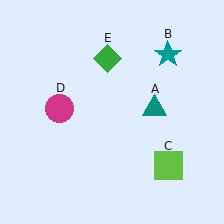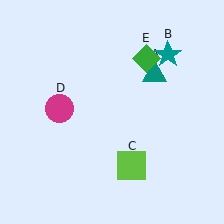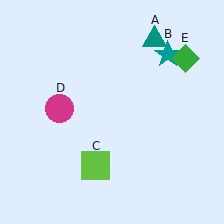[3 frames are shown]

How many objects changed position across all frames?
3 objects changed position: teal triangle (object A), lime square (object C), green diamond (object E).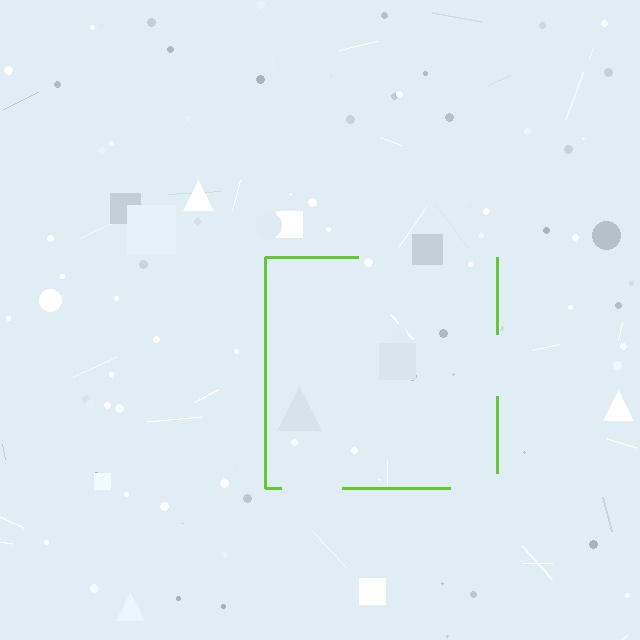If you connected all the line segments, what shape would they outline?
They would outline a square.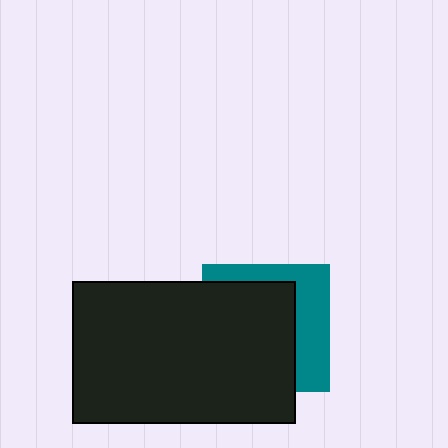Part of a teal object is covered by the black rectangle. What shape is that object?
It is a square.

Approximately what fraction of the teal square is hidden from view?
Roughly 63% of the teal square is hidden behind the black rectangle.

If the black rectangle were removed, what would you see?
You would see the complete teal square.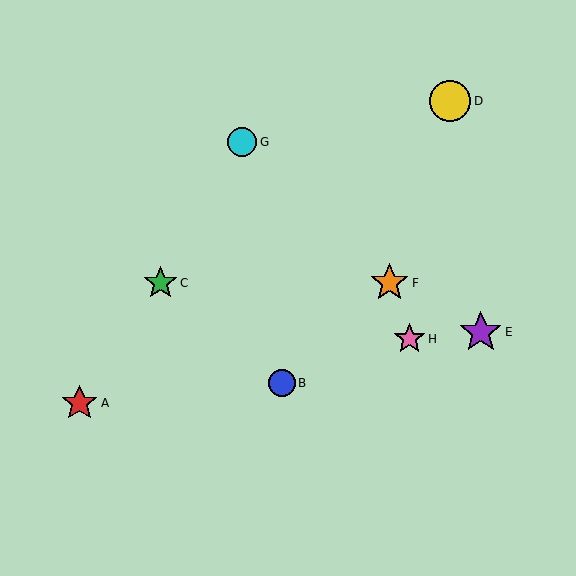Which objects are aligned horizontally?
Objects C, F are aligned horizontally.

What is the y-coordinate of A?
Object A is at y≈403.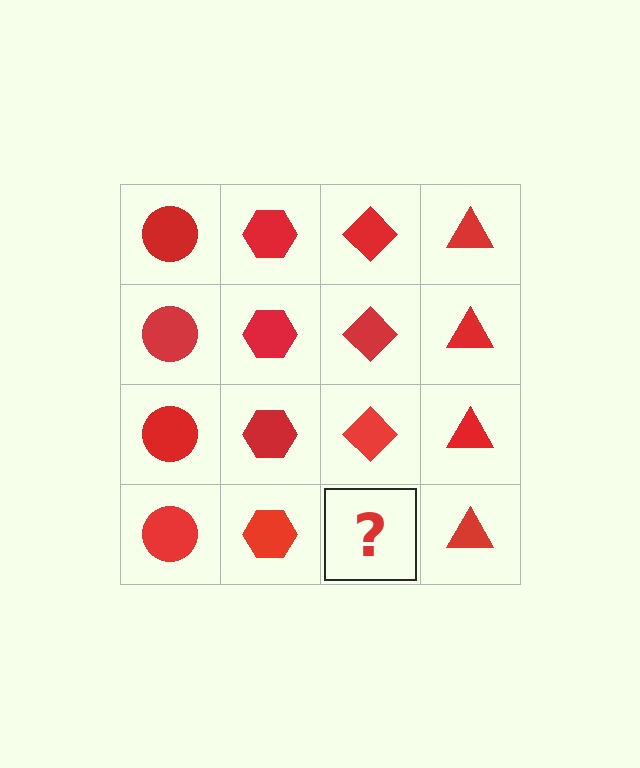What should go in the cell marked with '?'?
The missing cell should contain a red diamond.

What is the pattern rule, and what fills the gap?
The rule is that each column has a consistent shape. The gap should be filled with a red diamond.